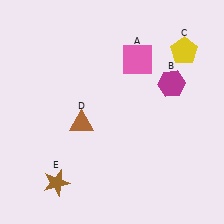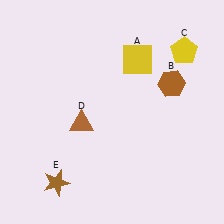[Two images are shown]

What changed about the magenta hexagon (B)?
In Image 1, B is magenta. In Image 2, it changed to brown.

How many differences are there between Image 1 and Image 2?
There are 2 differences between the two images.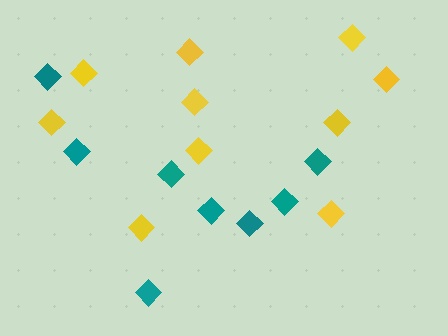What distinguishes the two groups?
There are 2 groups: one group of yellow diamonds (10) and one group of teal diamonds (8).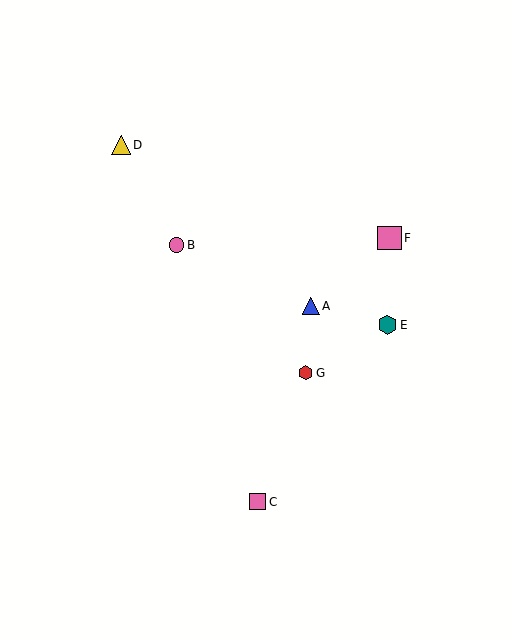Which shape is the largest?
The pink square (labeled F) is the largest.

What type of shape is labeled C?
Shape C is a pink square.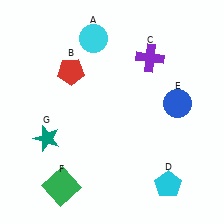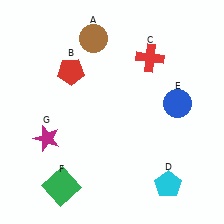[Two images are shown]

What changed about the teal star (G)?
In Image 1, G is teal. In Image 2, it changed to magenta.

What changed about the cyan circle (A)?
In Image 1, A is cyan. In Image 2, it changed to brown.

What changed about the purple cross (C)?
In Image 1, C is purple. In Image 2, it changed to red.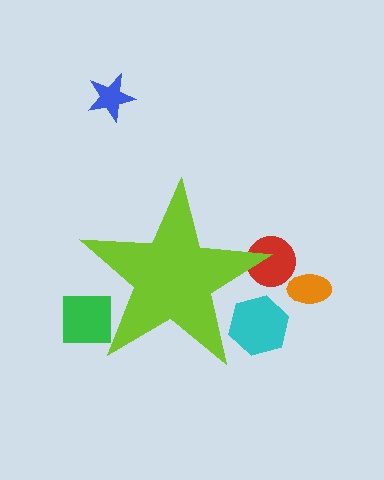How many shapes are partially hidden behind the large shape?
3 shapes are partially hidden.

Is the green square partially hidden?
Yes, the green square is partially hidden behind the lime star.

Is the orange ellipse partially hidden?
No, the orange ellipse is fully visible.